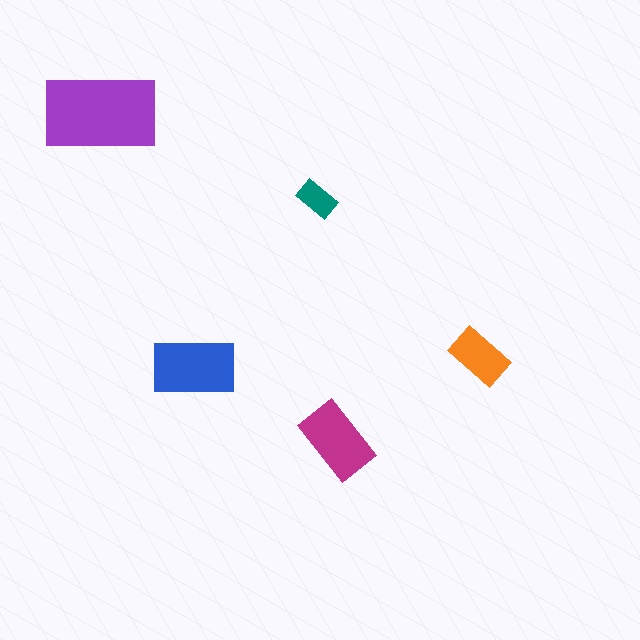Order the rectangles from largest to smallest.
the purple one, the blue one, the magenta one, the orange one, the teal one.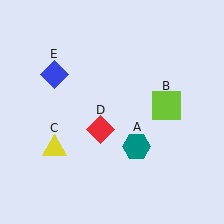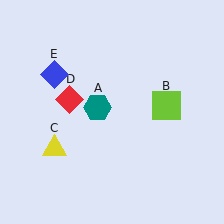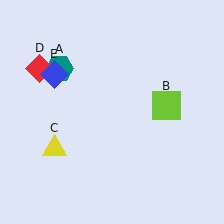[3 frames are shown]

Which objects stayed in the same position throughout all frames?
Lime square (object B) and yellow triangle (object C) and blue diamond (object E) remained stationary.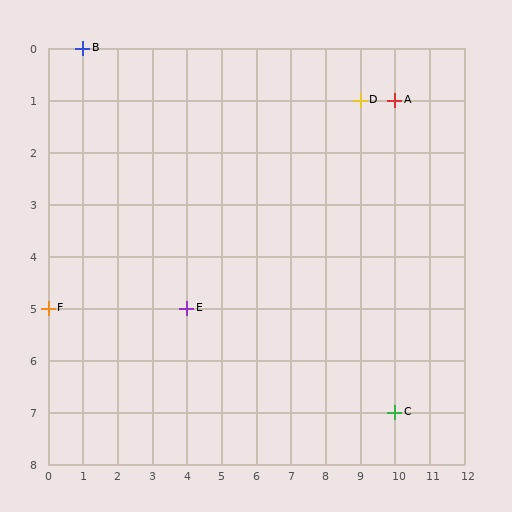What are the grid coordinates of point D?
Point D is at grid coordinates (9, 1).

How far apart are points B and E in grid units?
Points B and E are 3 columns and 5 rows apart (about 5.8 grid units diagonally).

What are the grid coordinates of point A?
Point A is at grid coordinates (10, 1).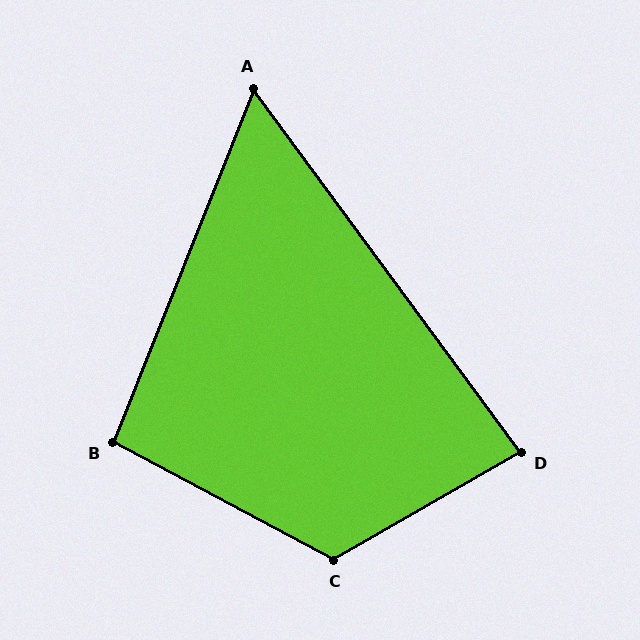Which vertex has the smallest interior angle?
A, at approximately 58 degrees.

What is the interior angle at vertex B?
Approximately 96 degrees (obtuse).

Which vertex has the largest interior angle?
C, at approximately 122 degrees.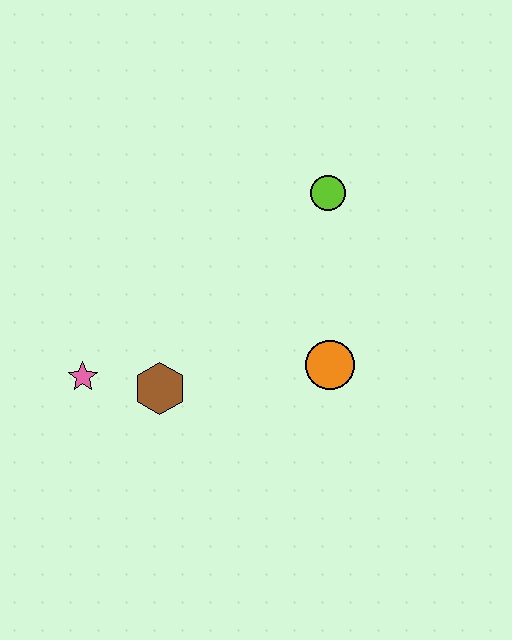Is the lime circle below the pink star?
No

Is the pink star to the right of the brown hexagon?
No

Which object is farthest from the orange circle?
The pink star is farthest from the orange circle.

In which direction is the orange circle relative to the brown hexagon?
The orange circle is to the right of the brown hexagon.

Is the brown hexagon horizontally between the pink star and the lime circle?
Yes